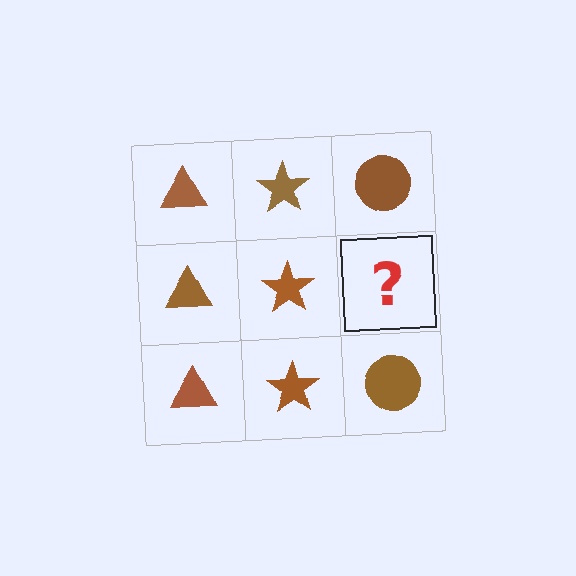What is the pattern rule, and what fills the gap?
The rule is that each column has a consistent shape. The gap should be filled with a brown circle.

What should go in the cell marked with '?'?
The missing cell should contain a brown circle.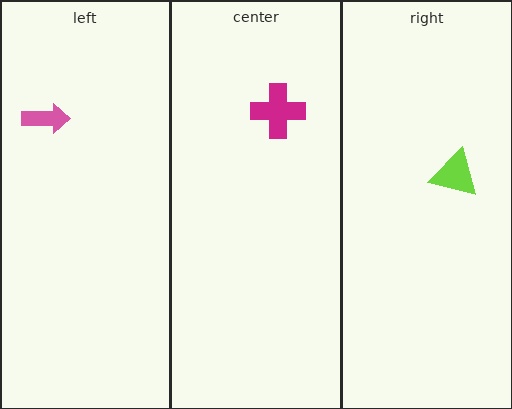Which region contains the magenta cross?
The center region.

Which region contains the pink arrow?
The left region.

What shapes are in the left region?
The pink arrow.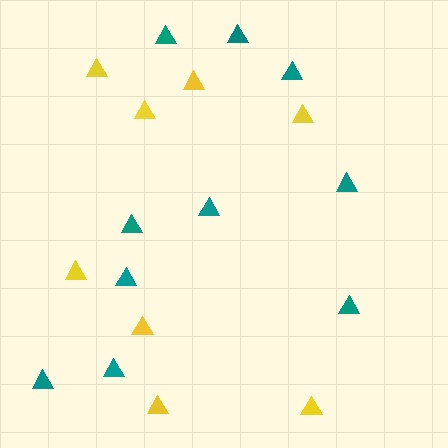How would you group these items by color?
There are 2 groups: one group of yellow triangles (8) and one group of teal triangles (10).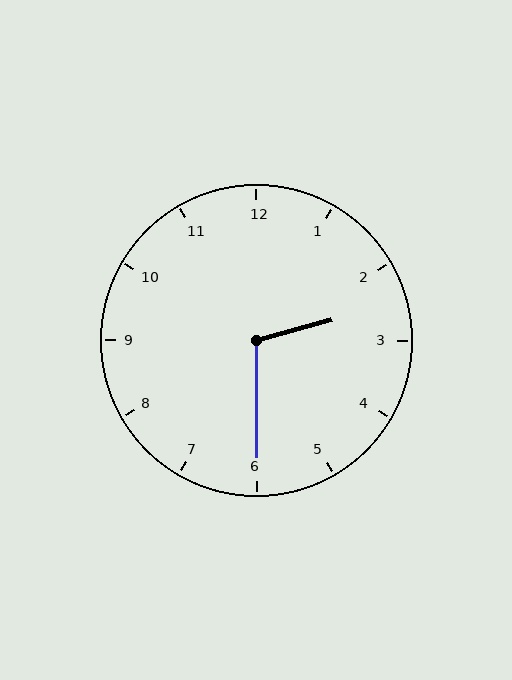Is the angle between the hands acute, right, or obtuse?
It is obtuse.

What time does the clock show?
2:30.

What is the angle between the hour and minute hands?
Approximately 105 degrees.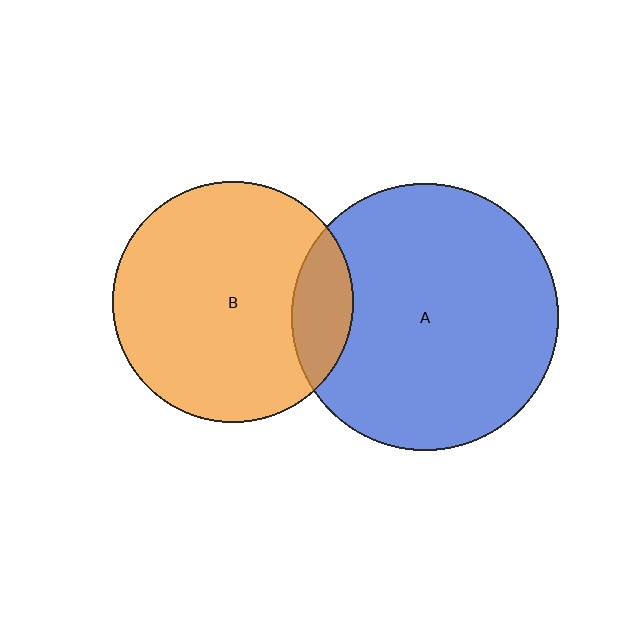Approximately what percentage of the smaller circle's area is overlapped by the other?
Approximately 15%.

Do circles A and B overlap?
Yes.